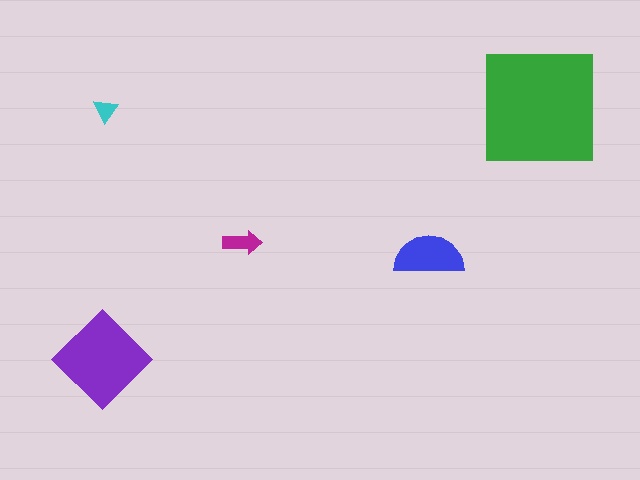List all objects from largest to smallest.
The green square, the purple diamond, the blue semicircle, the magenta arrow, the cyan triangle.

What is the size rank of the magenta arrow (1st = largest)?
4th.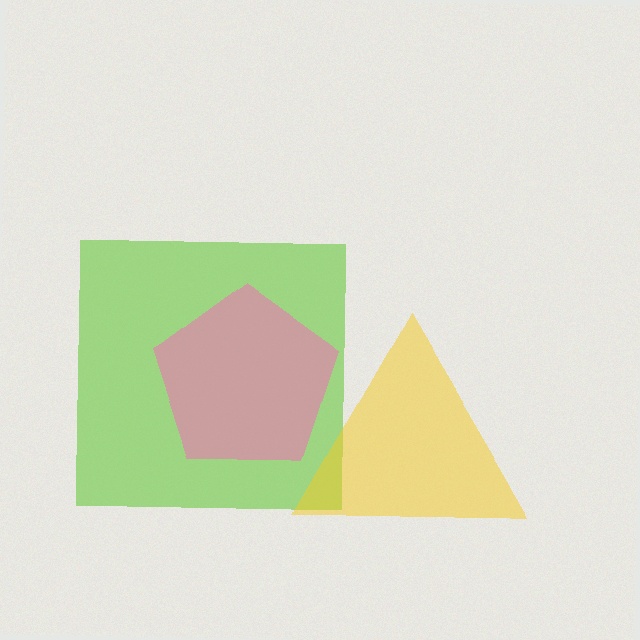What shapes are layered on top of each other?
The layered shapes are: a lime square, a yellow triangle, a pink pentagon.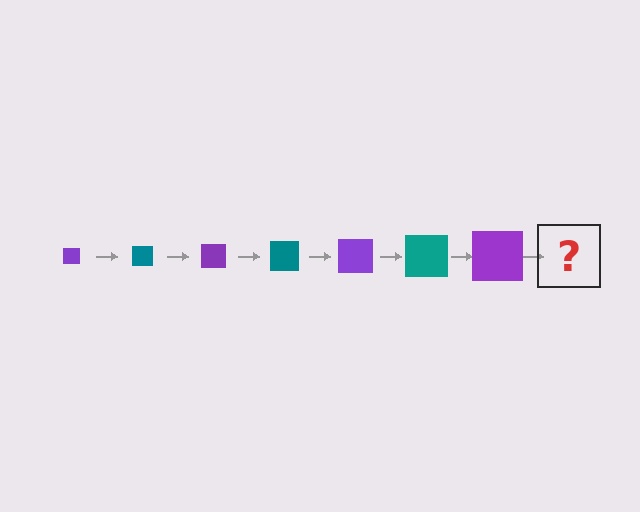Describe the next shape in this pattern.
It should be a teal square, larger than the previous one.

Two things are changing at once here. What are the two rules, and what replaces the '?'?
The two rules are that the square grows larger each step and the color cycles through purple and teal. The '?' should be a teal square, larger than the previous one.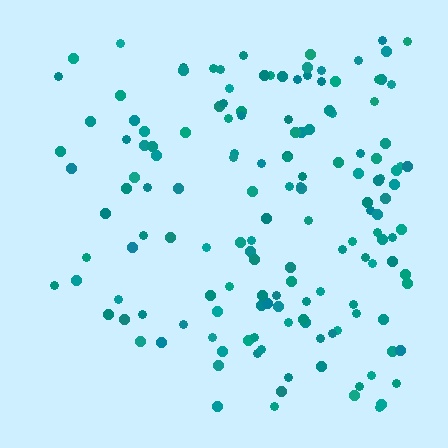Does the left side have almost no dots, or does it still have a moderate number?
Still a moderate number, just noticeably fewer than the right.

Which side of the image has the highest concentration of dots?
The right.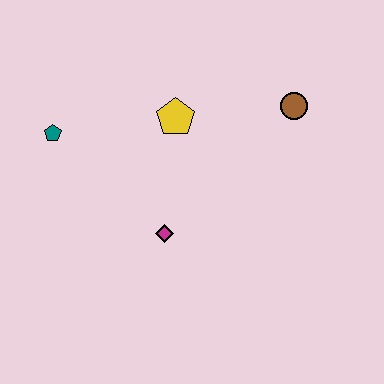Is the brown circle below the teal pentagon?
No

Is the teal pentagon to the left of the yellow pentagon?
Yes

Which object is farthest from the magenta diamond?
The brown circle is farthest from the magenta diamond.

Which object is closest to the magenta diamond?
The yellow pentagon is closest to the magenta diamond.